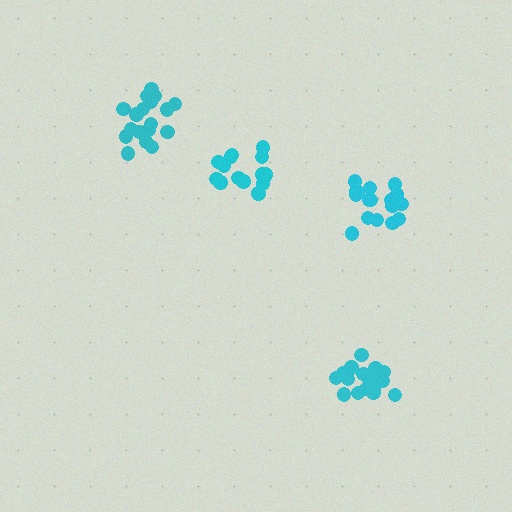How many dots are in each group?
Group 1: 17 dots, Group 2: 18 dots, Group 3: 15 dots, Group 4: 18 dots (68 total).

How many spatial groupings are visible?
There are 4 spatial groupings.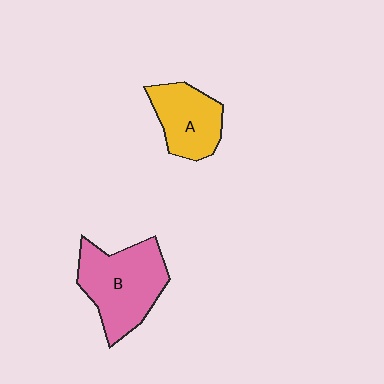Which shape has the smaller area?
Shape A (yellow).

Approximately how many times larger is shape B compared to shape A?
Approximately 1.5 times.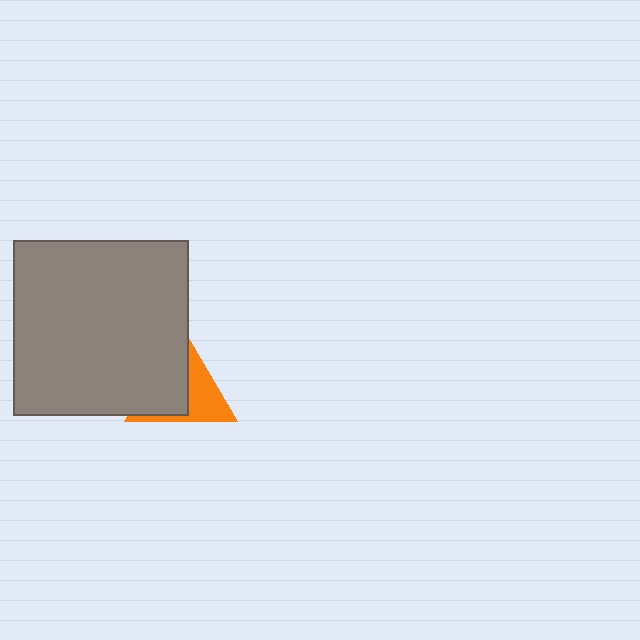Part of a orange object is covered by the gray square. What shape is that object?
It is a triangle.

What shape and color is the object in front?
The object in front is a gray square.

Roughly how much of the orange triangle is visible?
A small part of it is visible (roughly 43%).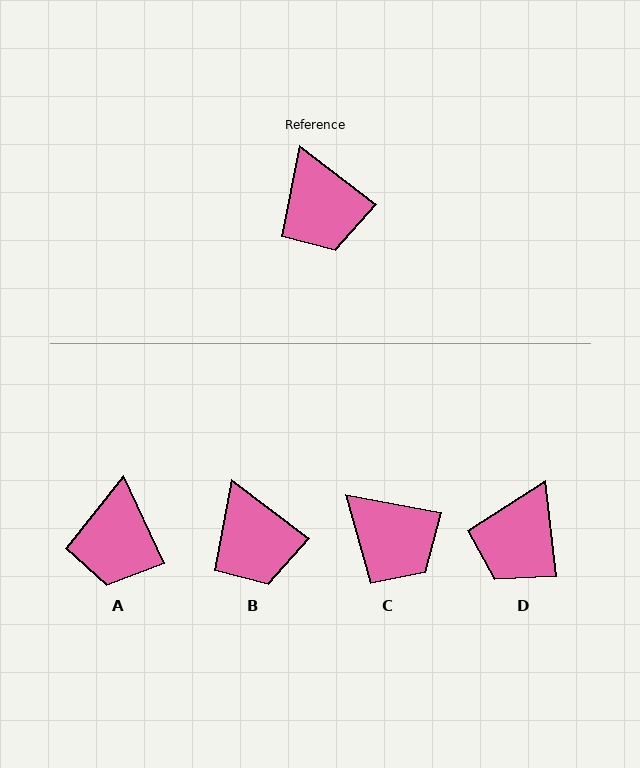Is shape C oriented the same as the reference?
No, it is off by about 26 degrees.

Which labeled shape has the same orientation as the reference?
B.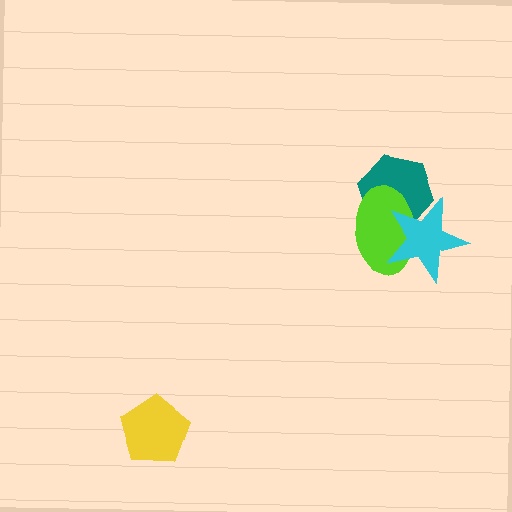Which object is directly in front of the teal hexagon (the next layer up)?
The lime ellipse is directly in front of the teal hexagon.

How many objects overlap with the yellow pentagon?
0 objects overlap with the yellow pentagon.